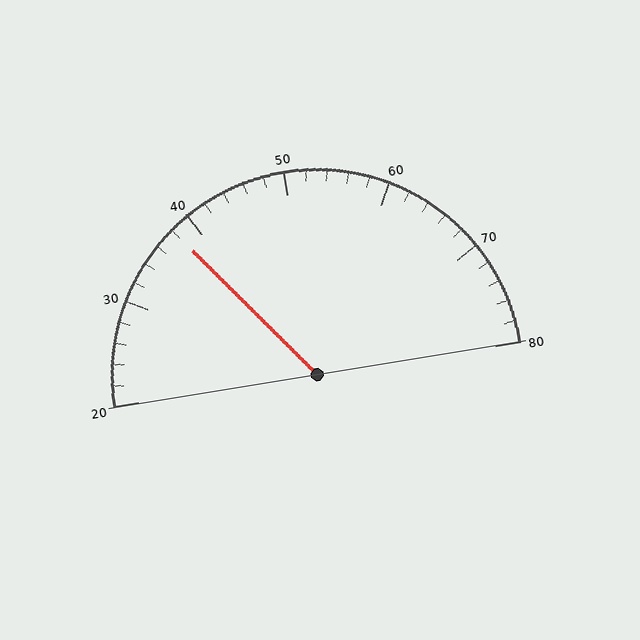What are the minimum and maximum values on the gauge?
The gauge ranges from 20 to 80.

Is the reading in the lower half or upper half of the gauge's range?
The reading is in the lower half of the range (20 to 80).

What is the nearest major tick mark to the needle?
The nearest major tick mark is 40.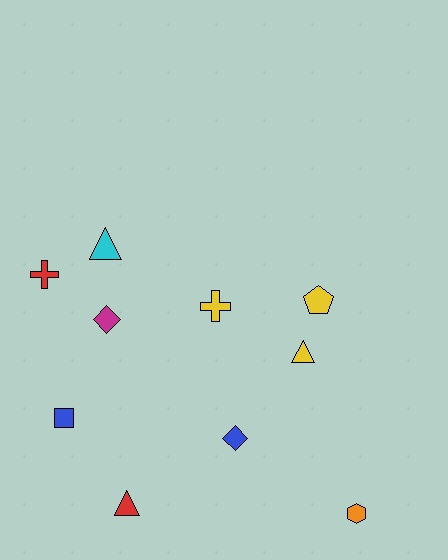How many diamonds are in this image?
There are 2 diamonds.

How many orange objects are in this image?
There is 1 orange object.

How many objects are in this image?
There are 10 objects.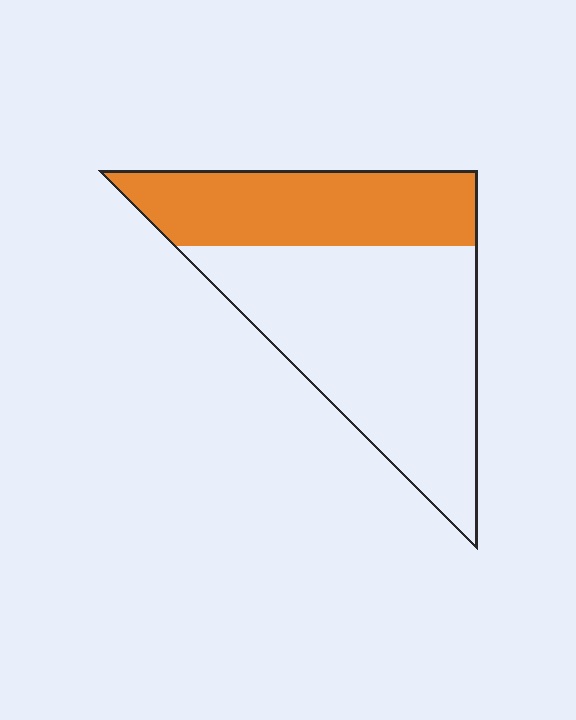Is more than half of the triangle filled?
No.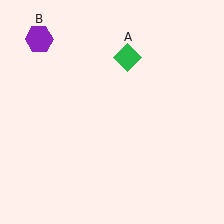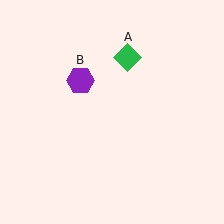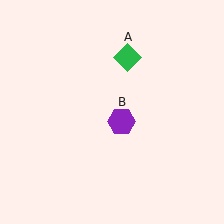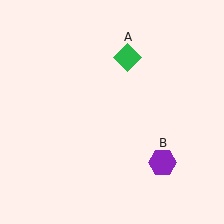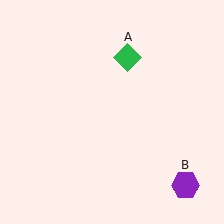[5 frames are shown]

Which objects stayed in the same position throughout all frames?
Green diamond (object A) remained stationary.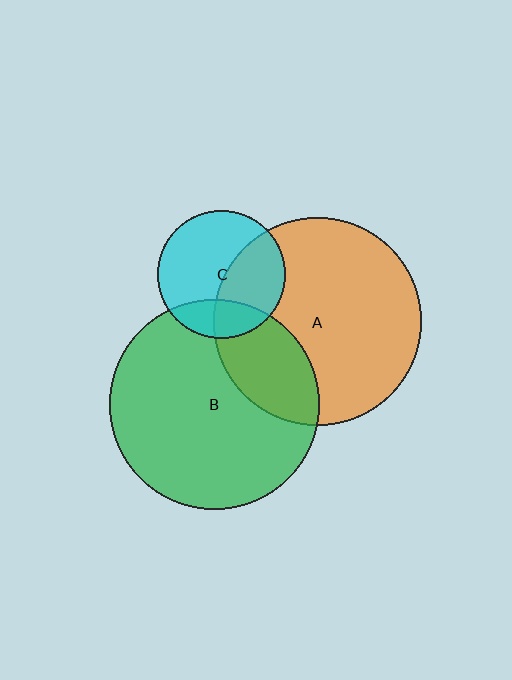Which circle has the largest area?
Circle B (green).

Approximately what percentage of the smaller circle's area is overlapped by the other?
Approximately 40%.